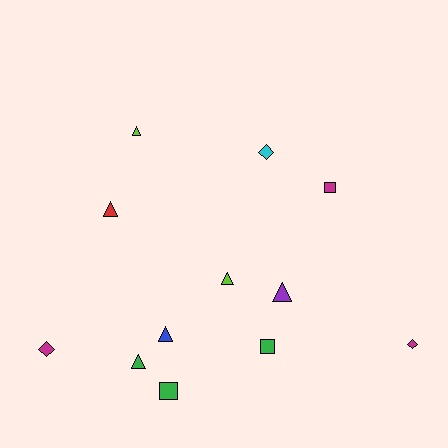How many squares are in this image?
There are 3 squares.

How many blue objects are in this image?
There is 1 blue object.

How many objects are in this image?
There are 12 objects.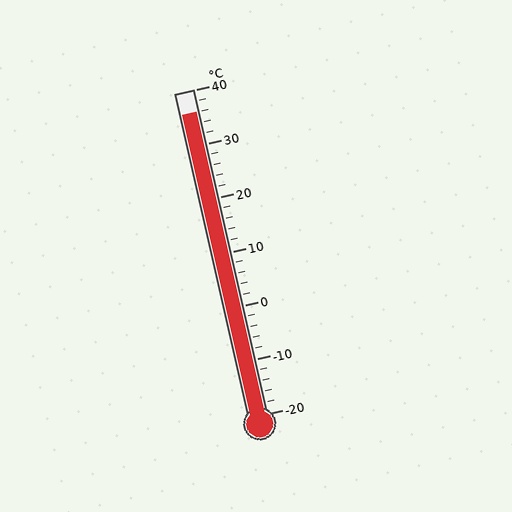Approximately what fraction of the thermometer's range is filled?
The thermometer is filled to approximately 95% of its range.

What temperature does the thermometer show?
The thermometer shows approximately 36°C.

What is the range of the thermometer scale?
The thermometer scale ranges from -20°C to 40°C.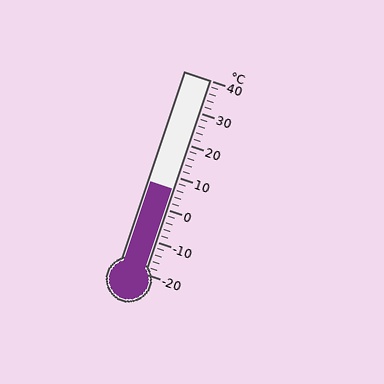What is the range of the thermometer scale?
The thermometer scale ranges from -20°C to 40°C.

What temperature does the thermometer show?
The thermometer shows approximately 6°C.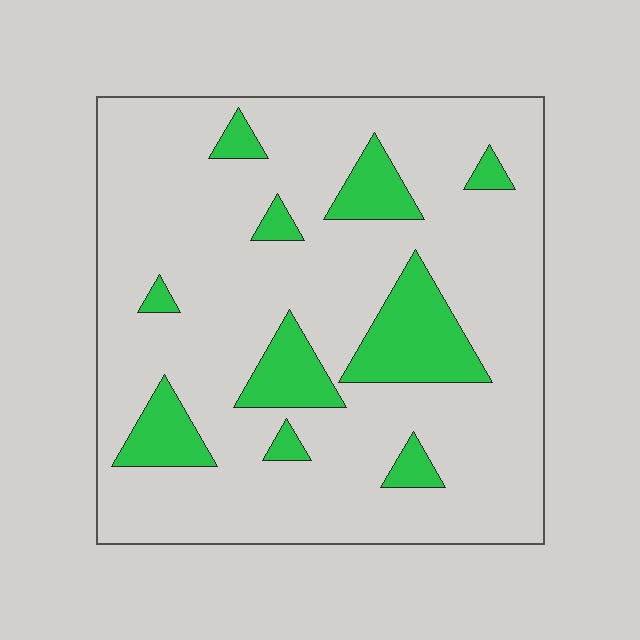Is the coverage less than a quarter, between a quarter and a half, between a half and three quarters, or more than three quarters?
Less than a quarter.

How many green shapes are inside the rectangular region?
10.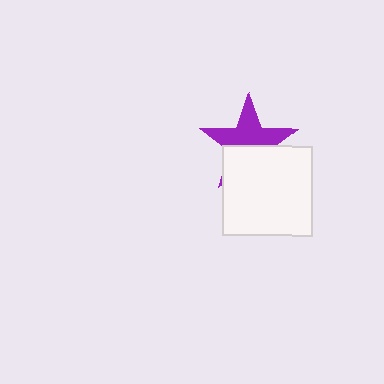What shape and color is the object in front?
The object in front is a white square.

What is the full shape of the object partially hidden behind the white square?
The partially hidden object is a purple star.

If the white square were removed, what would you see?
You would see the complete purple star.